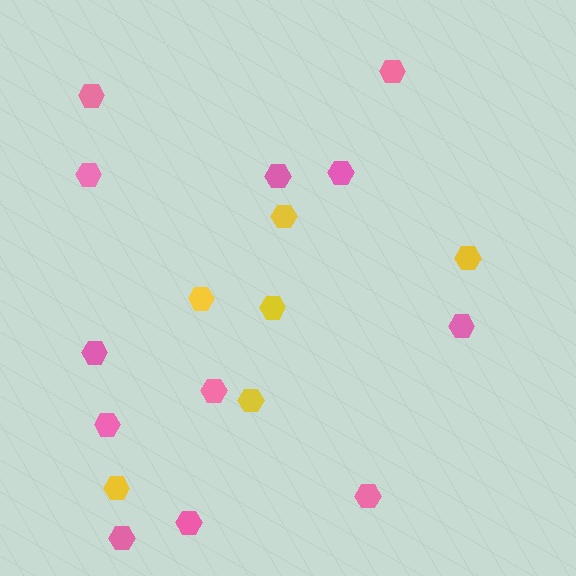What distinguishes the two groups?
There are 2 groups: one group of yellow hexagons (6) and one group of pink hexagons (12).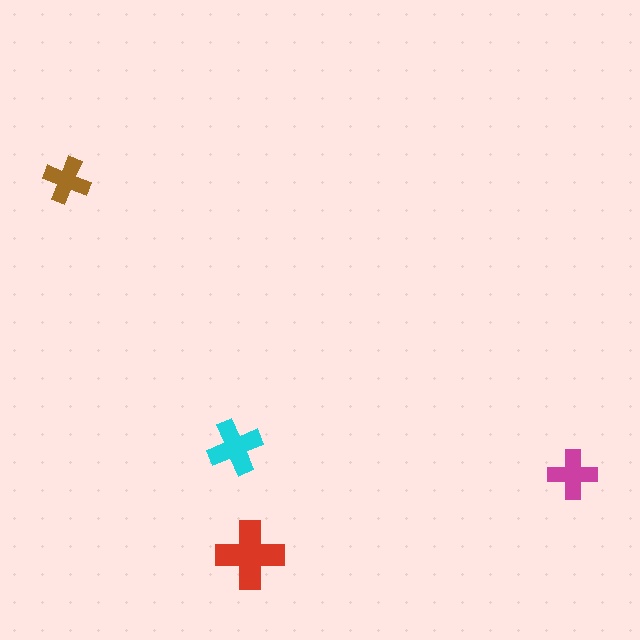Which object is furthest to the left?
The brown cross is leftmost.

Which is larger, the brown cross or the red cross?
The red one.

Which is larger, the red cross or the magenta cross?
The red one.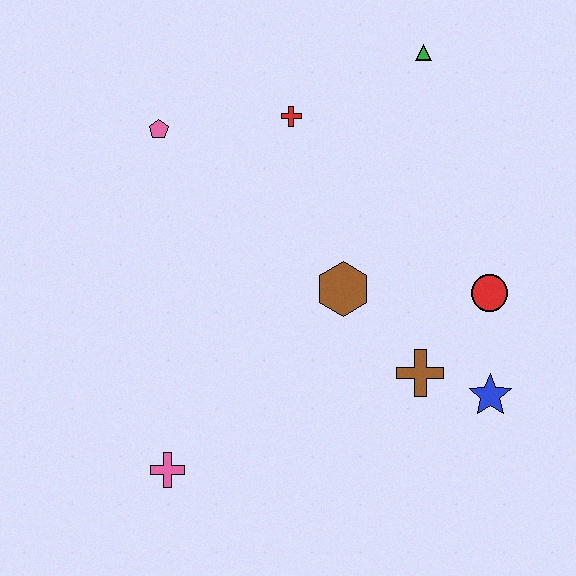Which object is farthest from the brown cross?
The pink pentagon is farthest from the brown cross.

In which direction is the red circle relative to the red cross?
The red circle is to the right of the red cross.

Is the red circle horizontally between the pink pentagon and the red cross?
No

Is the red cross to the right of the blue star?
No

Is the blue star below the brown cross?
Yes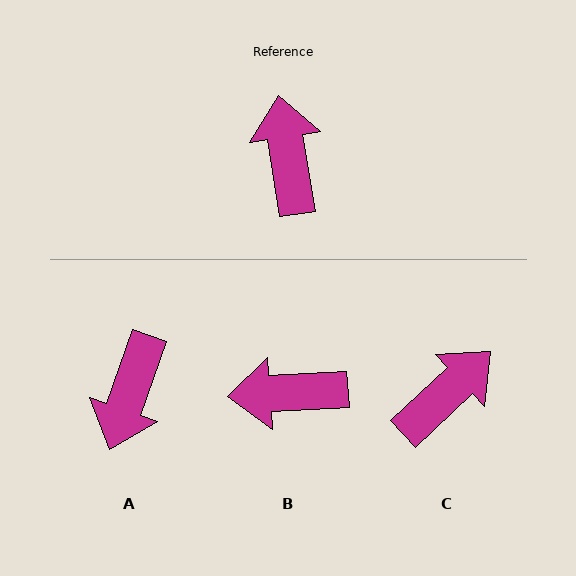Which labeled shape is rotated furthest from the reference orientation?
A, about 152 degrees away.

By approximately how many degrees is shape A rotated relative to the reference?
Approximately 152 degrees counter-clockwise.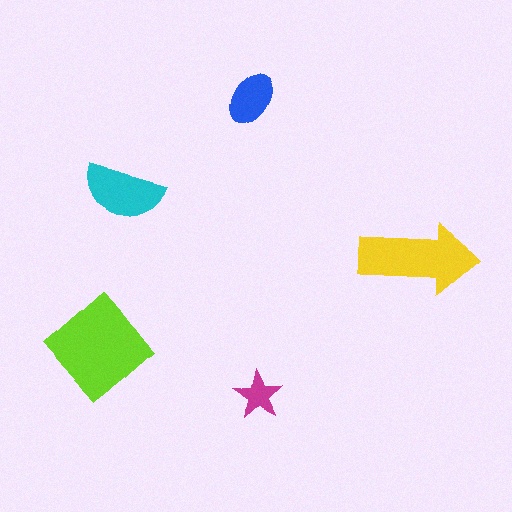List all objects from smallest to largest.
The magenta star, the blue ellipse, the cyan semicircle, the yellow arrow, the lime diamond.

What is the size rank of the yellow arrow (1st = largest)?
2nd.